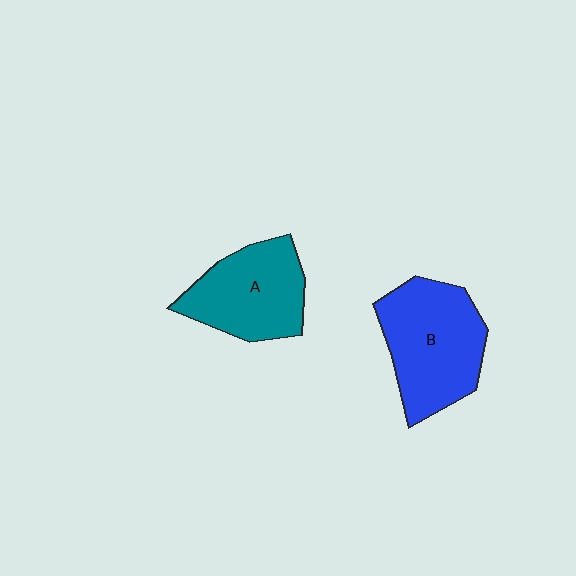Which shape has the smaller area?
Shape A (teal).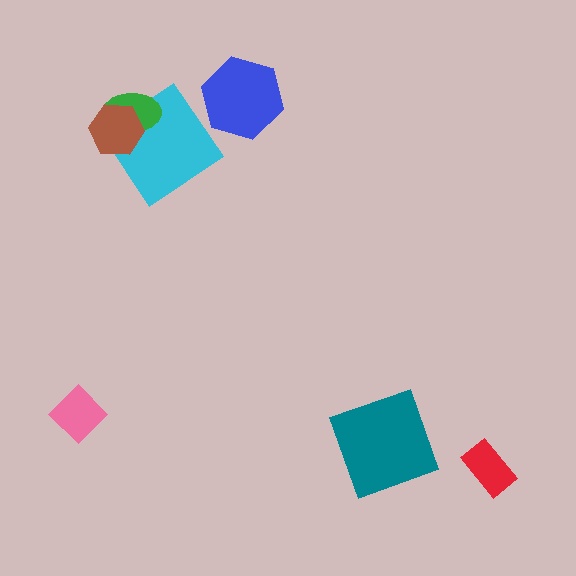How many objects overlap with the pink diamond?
0 objects overlap with the pink diamond.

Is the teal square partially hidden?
No, no other shape covers it.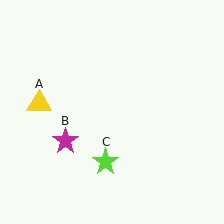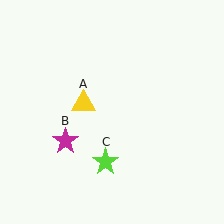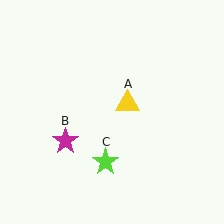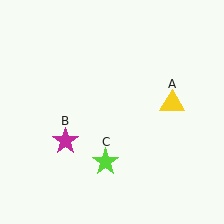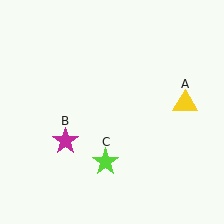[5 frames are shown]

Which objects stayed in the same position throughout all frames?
Magenta star (object B) and lime star (object C) remained stationary.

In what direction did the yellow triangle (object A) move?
The yellow triangle (object A) moved right.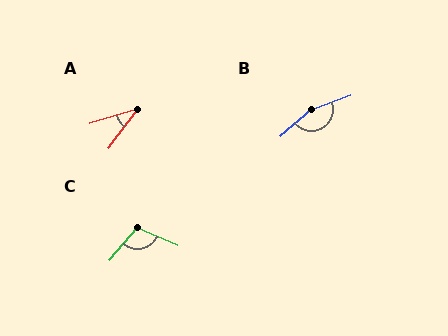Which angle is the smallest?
A, at approximately 36 degrees.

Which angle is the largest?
B, at approximately 159 degrees.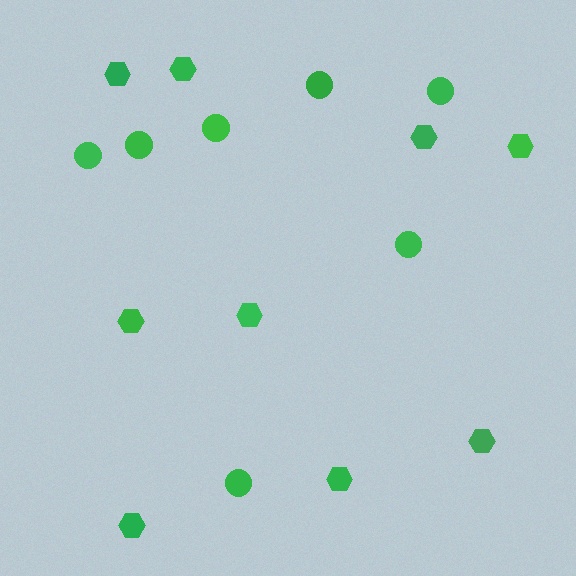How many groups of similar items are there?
There are 2 groups: one group of circles (7) and one group of hexagons (9).